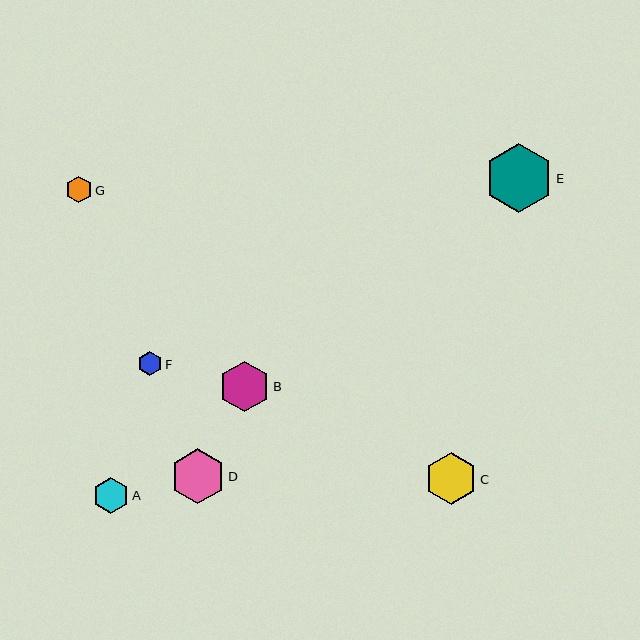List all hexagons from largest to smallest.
From largest to smallest: E, D, C, B, A, G, F.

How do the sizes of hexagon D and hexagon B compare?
Hexagon D and hexagon B are approximately the same size.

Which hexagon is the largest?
Hexagon E is the largest with a size of approximately 68 pixels.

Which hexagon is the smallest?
Hexagon F is the smallest with a size of approximately 25 pixels.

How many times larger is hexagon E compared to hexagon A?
Hexagon E is approximately 1.9 times the size of hexagon A.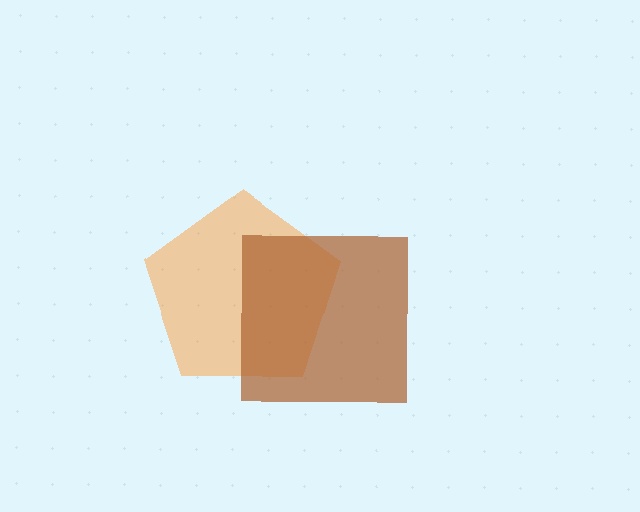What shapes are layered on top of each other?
The layered shapes are: an orange pentagon, a brown square.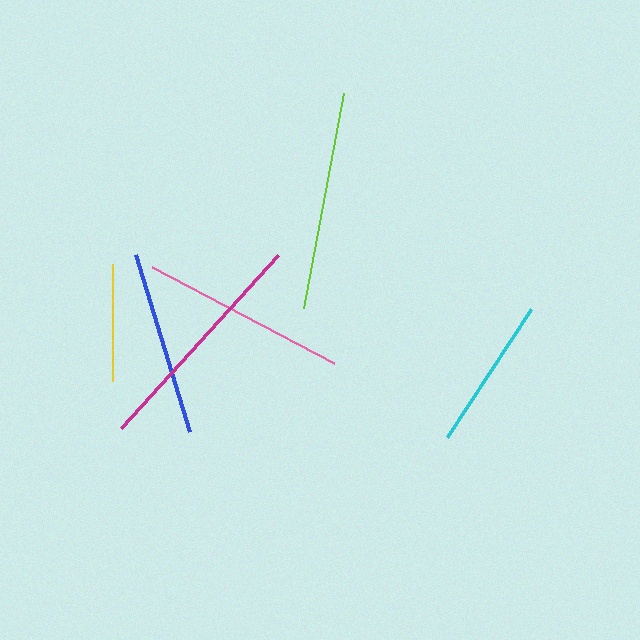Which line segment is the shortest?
The yellow line is the shortest at approximately 116 pixels.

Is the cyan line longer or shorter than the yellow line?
The cyan line is longer than the yellow line.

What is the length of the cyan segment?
The cyan segment is approximately 153 pixels long.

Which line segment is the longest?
The magenta line is the longest at approximately 234 pixels.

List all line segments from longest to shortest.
From longest to shortest: magenta, lime, pink, blue, cyan, yellow.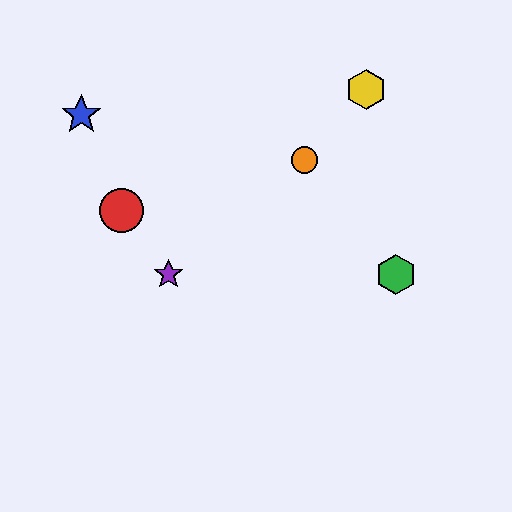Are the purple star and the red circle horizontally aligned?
No, the purple star is at y≈274 and the red circle is at y≈210.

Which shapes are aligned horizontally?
The green hexagon, the purple star are aligned horizontally.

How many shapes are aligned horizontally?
2 shapes (the green hexagon, the purple star) are aligned horizontally.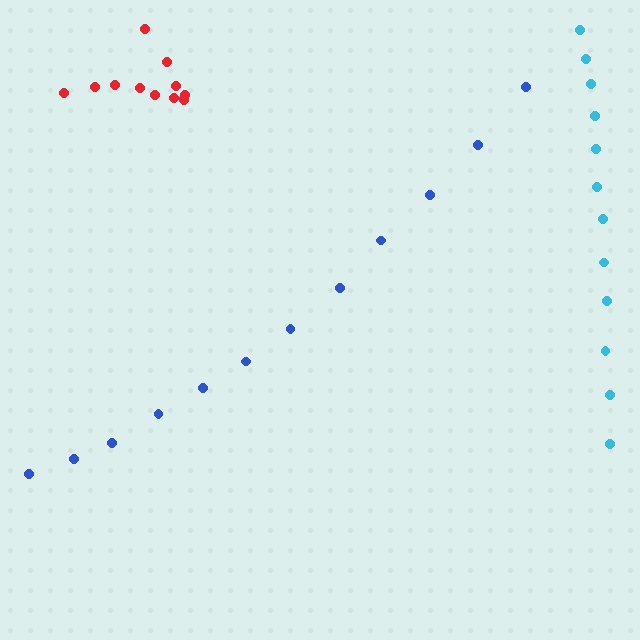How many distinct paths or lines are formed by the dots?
There are 3 distinct paths.